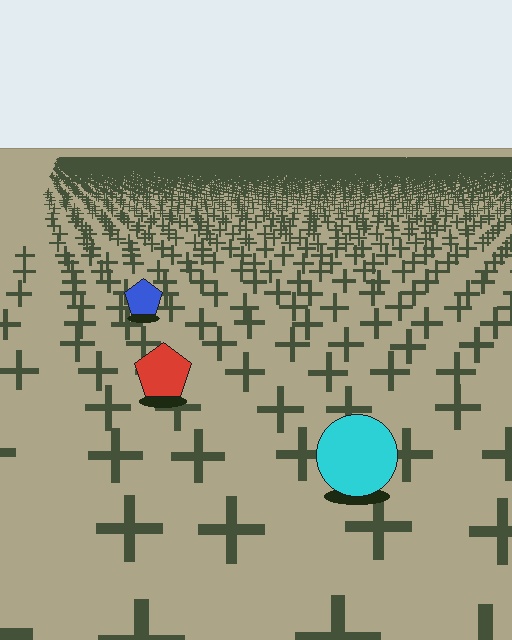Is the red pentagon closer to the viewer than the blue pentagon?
Yes. The red pentagon is closer — you can tell from the texture gradient: the ground texture is coarser near it.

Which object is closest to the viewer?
The cyan circle is closest. The texture marks near it are larger and more spread out.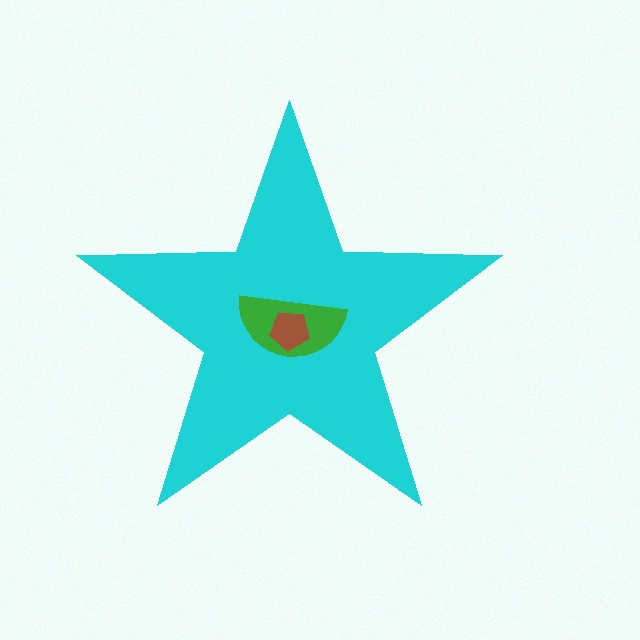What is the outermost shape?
The cyan star.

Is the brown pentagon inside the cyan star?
Yes.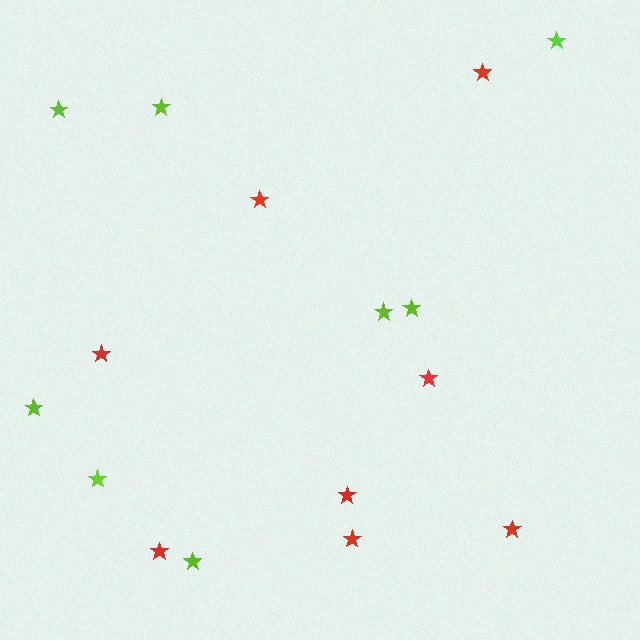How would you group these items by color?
There are 2 groups: one group of red stars (8) and one group of lime stars (8).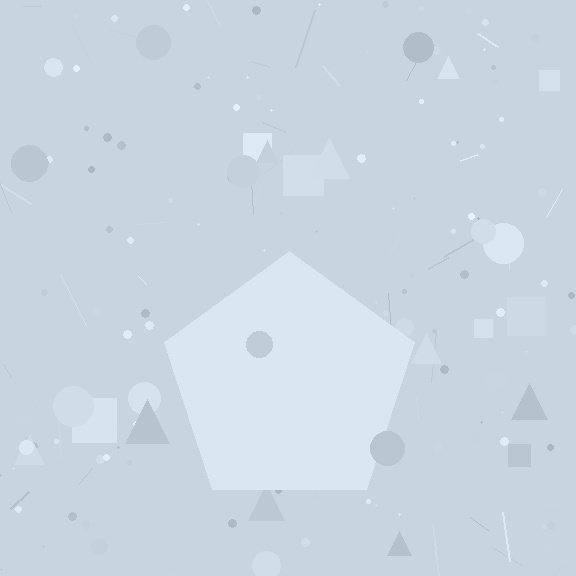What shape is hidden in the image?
A pentagon is hidden in the image.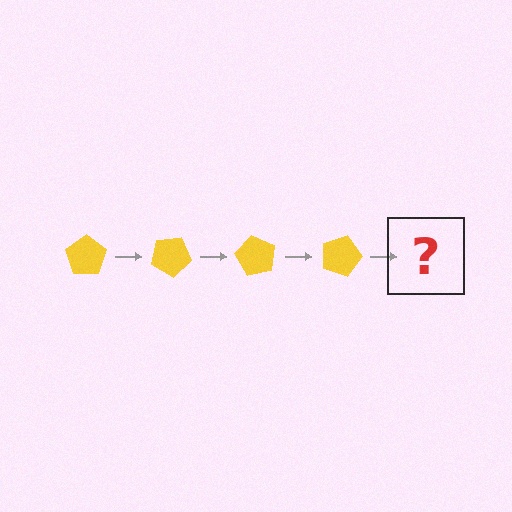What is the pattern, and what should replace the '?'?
The pattern is that the pentagon rotates 30 degrees each step. The '?' should be a yellow pentagon rotated 120 degrees.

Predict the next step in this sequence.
The next step is a yellow pentagon rotated 120 degrees.